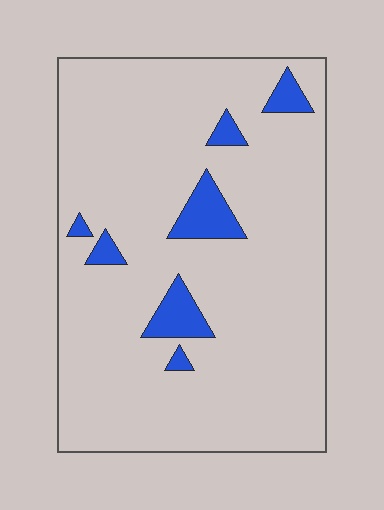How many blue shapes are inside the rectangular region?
7.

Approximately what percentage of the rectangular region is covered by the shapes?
Approximately 10%.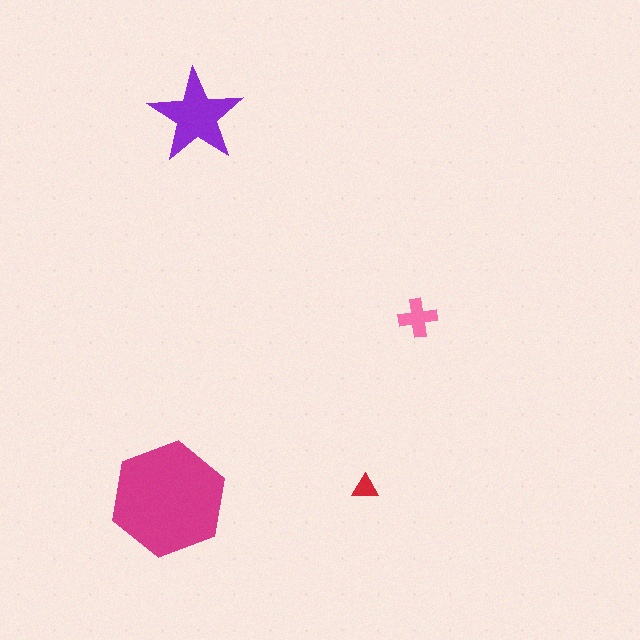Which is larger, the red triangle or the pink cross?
The pink cross.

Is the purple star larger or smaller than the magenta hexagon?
Smaller.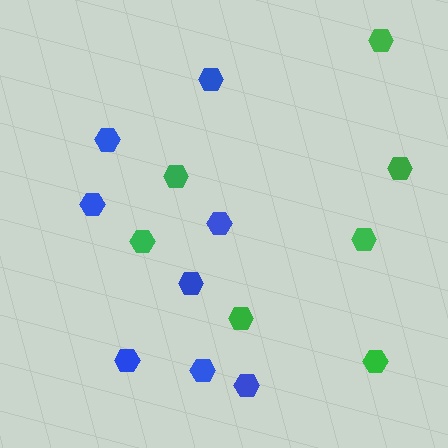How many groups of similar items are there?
There are 2 groups: one group of green hexagons (7) and one group of blue hexagons (8).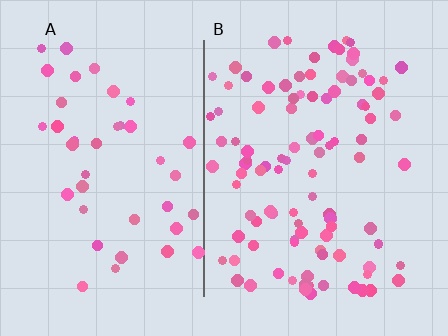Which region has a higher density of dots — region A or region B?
B (the right).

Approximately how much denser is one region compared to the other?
Approximately 2.4× — region B over region A.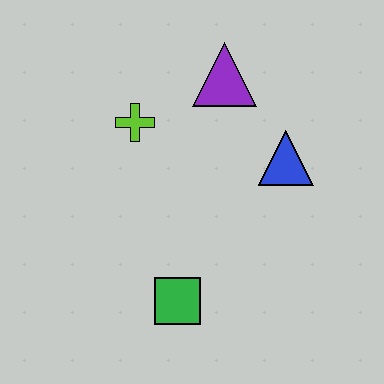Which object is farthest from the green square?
The purple triangle is farthest from the green square.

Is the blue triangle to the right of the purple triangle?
Yes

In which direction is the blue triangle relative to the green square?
The blue triangle is above the green square.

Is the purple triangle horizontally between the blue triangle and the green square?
Yes